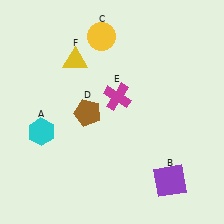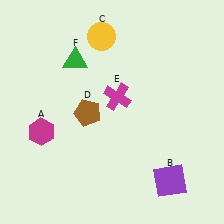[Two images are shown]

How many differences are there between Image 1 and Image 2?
There are 2 differences between the two images.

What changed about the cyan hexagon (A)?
In Image 1, A is cyan. In Image 2, it changed to magenta.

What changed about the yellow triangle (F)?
In Image 1, F is yellow. In Image 2, it changed to green.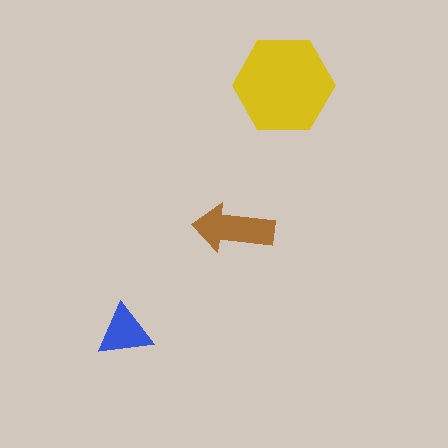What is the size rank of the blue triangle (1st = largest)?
3rd.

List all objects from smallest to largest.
The blue triangle, the brown arrow, the yellow hexagon.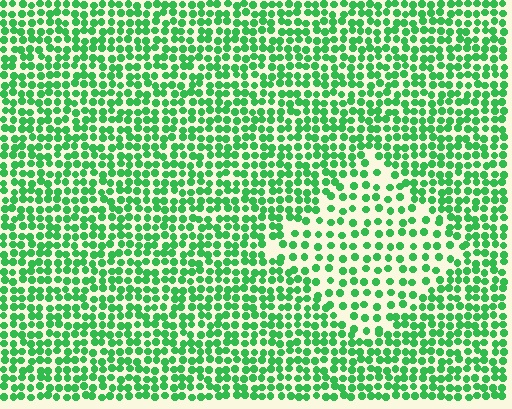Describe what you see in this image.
The image contains small green elements arranged at two different densities. A diamond-shaped region is visible where the elements are less densely packed than the surrounding area.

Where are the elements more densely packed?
The elements are more densely packed outside the diamond boundary.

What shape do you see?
I see a diamond.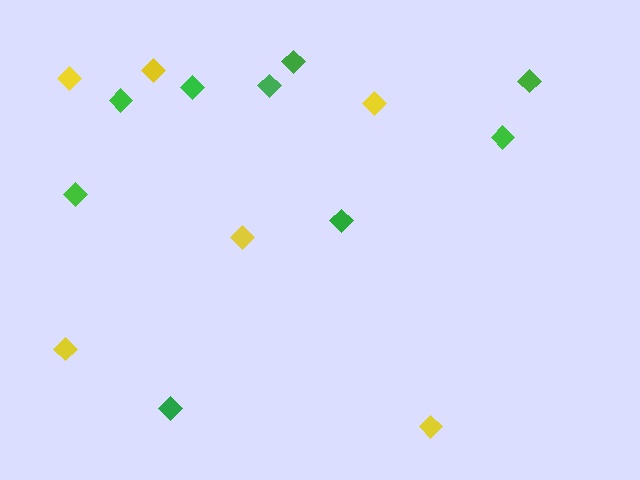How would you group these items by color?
There are 2 groups: one group of yellow diamonds (6) and one group of green diamonds (9).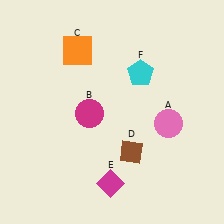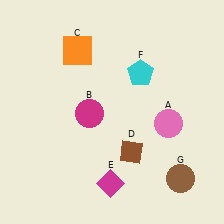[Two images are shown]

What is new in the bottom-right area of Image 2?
A brown circle (G) was added in the bottom-right area of Image 2.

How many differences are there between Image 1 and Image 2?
There is 1 difference between the two images.